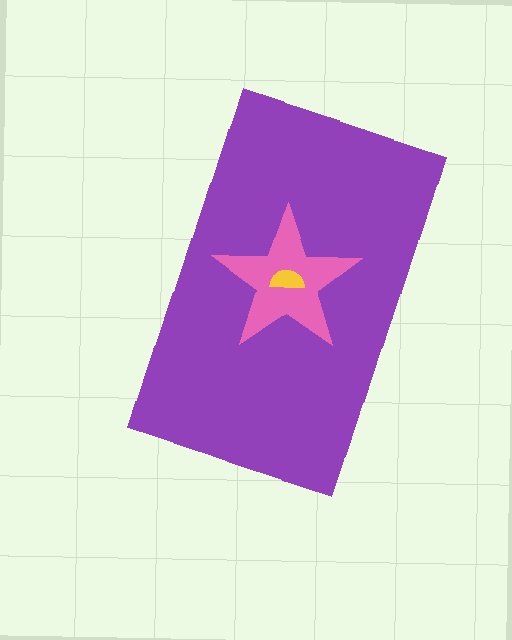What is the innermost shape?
The yellow semicircle.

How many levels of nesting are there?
3.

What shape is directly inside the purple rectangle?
The pink star.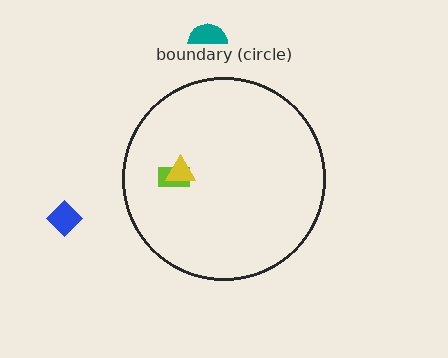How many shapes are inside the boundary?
2 inside, 2 outside.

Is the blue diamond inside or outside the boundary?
Outside.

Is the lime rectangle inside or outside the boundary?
Inside.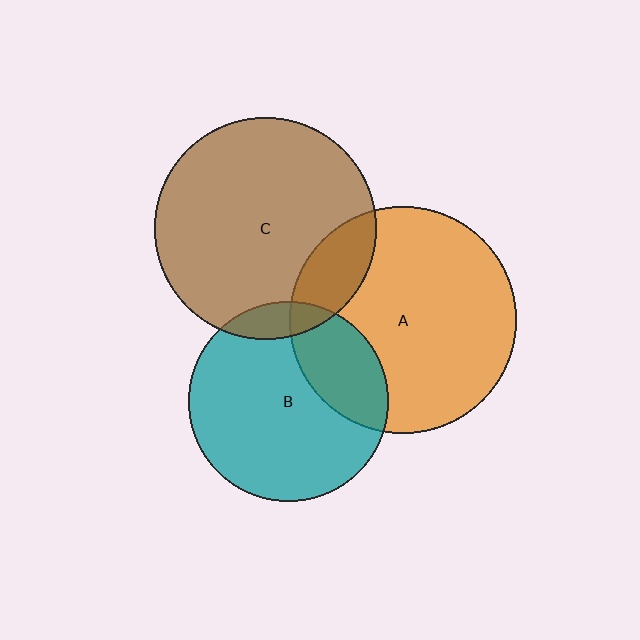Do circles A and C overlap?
Yes.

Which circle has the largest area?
Circle A (orange).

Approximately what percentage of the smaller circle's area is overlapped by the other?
Approximately 15%.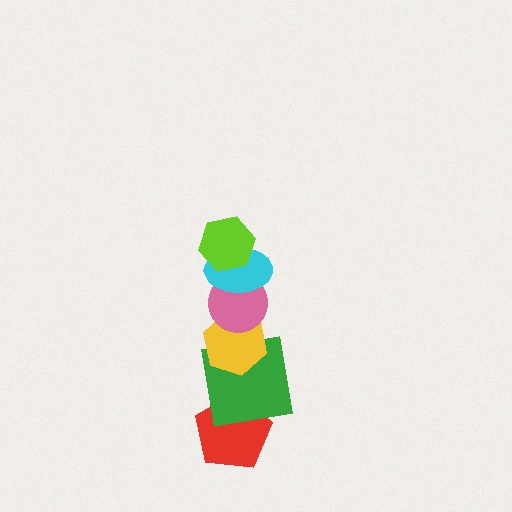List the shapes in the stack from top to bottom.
From top to bottom: the lime hexagon, the cyan ellipse, the pink circle, the yellow hexagon, the green square, the red pentagon.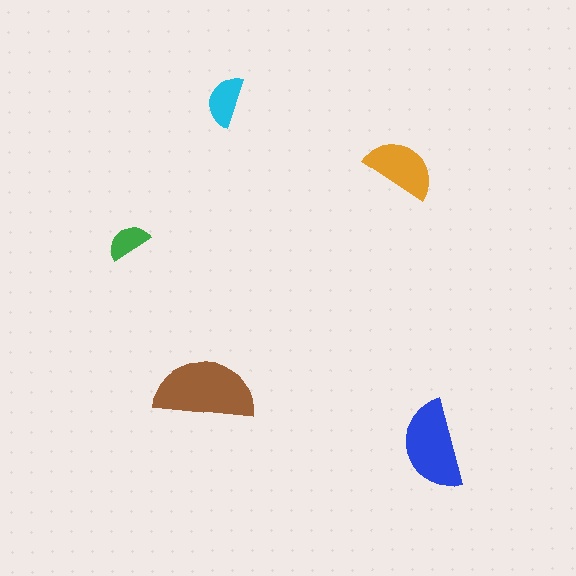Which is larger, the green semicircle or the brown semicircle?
The brown one.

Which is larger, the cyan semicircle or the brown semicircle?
The brown one.